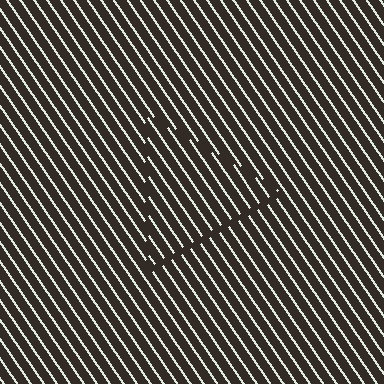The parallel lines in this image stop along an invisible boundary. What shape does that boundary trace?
An illusory triangle. The interior of the shape contains the same grating, shifted by half a period — the contour is defined by the phase discontinuity where line-ends from the inner and outer gratings abut.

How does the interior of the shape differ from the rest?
The interior of the shape contains the same grating, shifted by half a period — the contour is defined by the phase discontinuity where line-ends from the inner and outer gratings abut.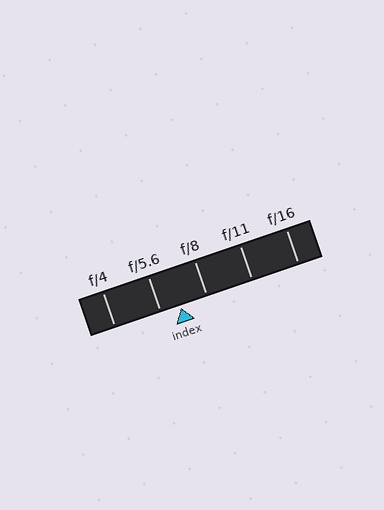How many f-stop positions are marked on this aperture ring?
There are 5 f-stop positions marked.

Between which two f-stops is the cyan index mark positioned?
The index mark is between f/5.6 and f/8.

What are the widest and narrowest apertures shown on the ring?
The widest aperture shown is f/4 and the narrowest is f/16.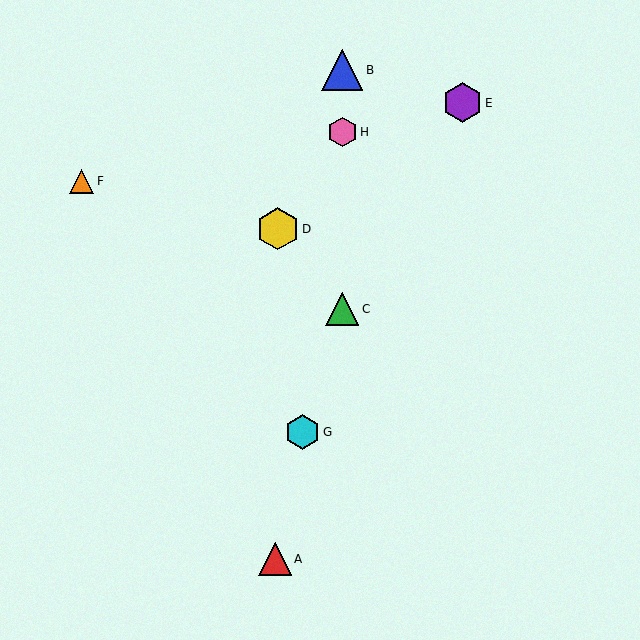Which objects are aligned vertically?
Objects B, C, H are aligned vertically.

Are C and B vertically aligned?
Yes, both are at x≈342.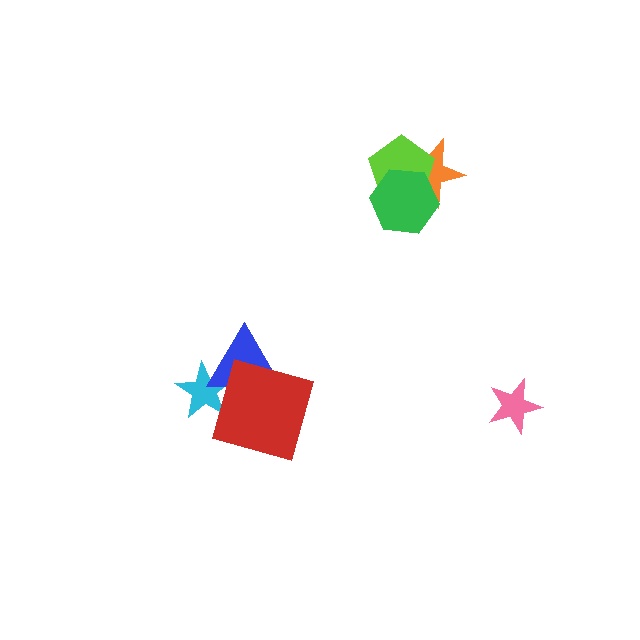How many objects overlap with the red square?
2 objects overlap with the red square.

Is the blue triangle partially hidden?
Yes, it is partially covered by another shape.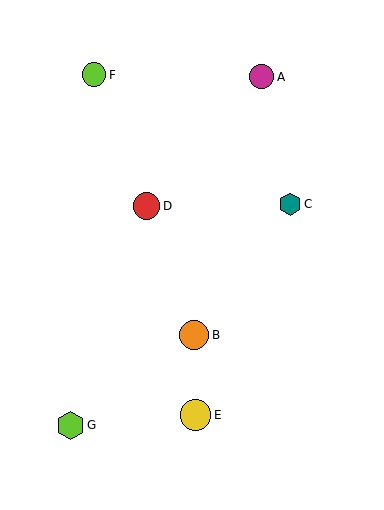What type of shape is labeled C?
Shape C is a teal hexagon.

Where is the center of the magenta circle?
The center of the magenta circle is at (262, 77).